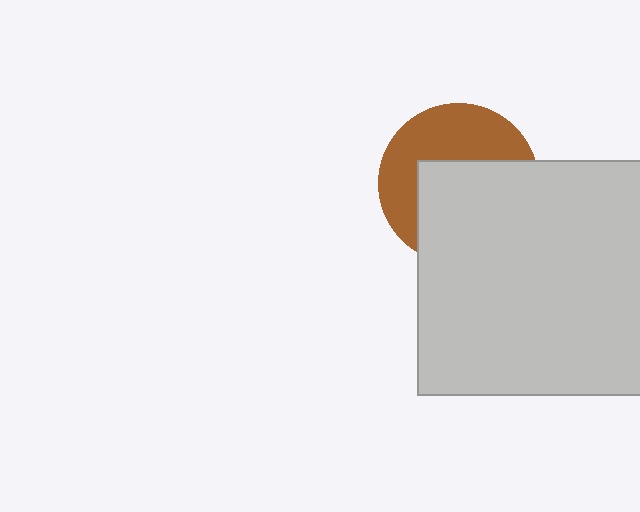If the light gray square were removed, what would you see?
You would see the complete brown circle.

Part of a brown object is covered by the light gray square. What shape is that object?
It is a circle.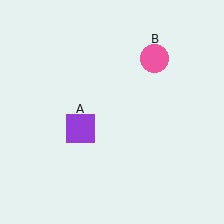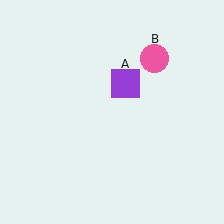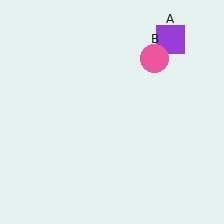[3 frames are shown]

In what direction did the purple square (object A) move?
The purple square (object A) moved up and to the right.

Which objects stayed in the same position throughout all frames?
Pink circle (object B) remained stationary.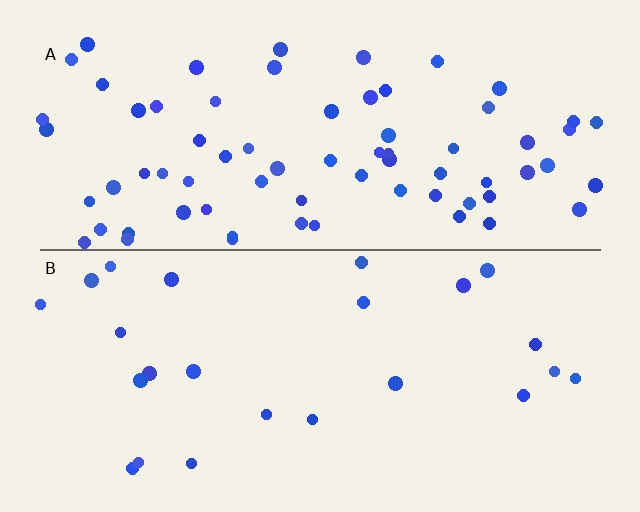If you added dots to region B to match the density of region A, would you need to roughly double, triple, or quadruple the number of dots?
Approximately triple.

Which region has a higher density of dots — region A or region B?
A (the top).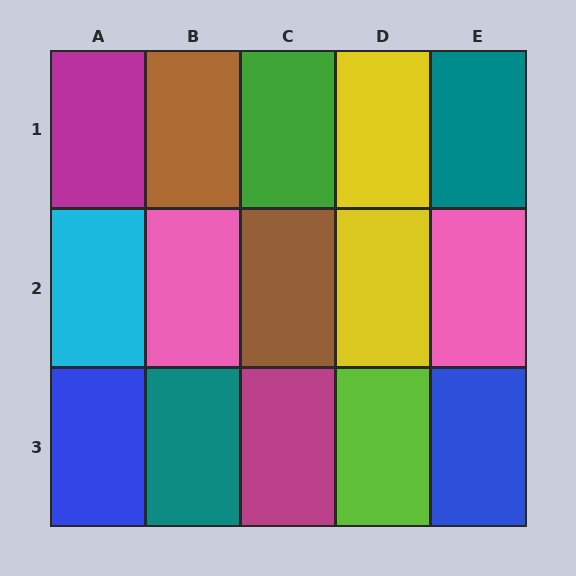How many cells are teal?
2 cells are teal.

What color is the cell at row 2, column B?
Pink.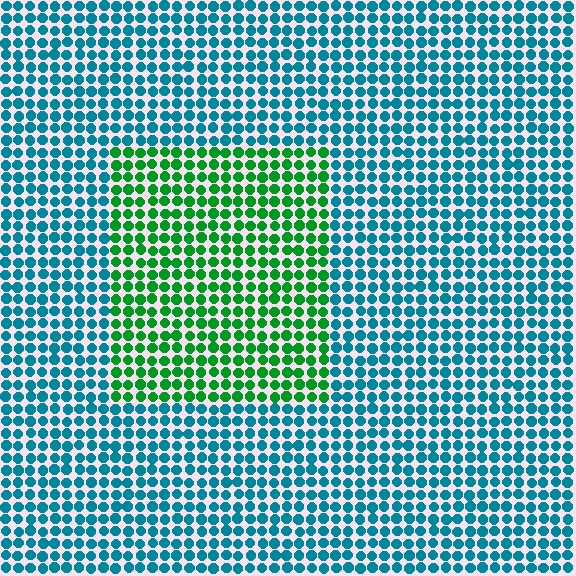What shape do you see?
I see a rectangle.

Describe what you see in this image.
The image is filled with small teal elements in a uniform arrangement. A rectangle-shaped region is visible where the elements are tinted to a slightly different hue, forming a subtle color boundary.